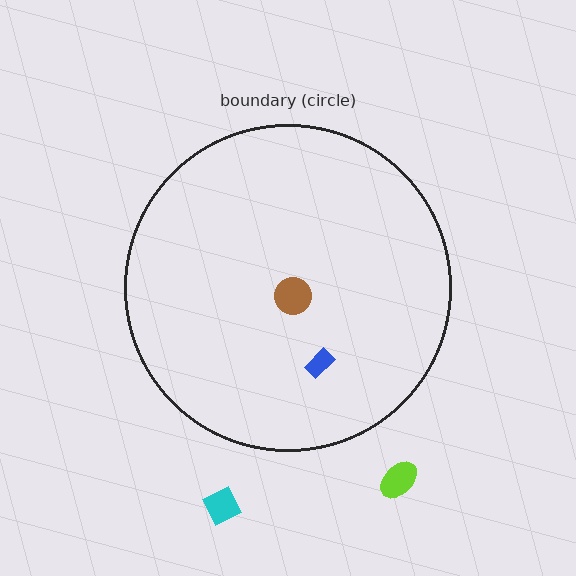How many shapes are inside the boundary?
2 inside, 2 outside.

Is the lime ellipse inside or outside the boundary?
Outside.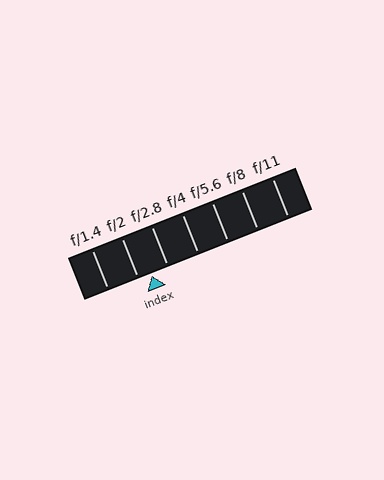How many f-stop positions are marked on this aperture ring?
There are 7 f-stop positions marked.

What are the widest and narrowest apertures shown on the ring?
The widest aperture shown is f/1.4 and the narrowest is f/11.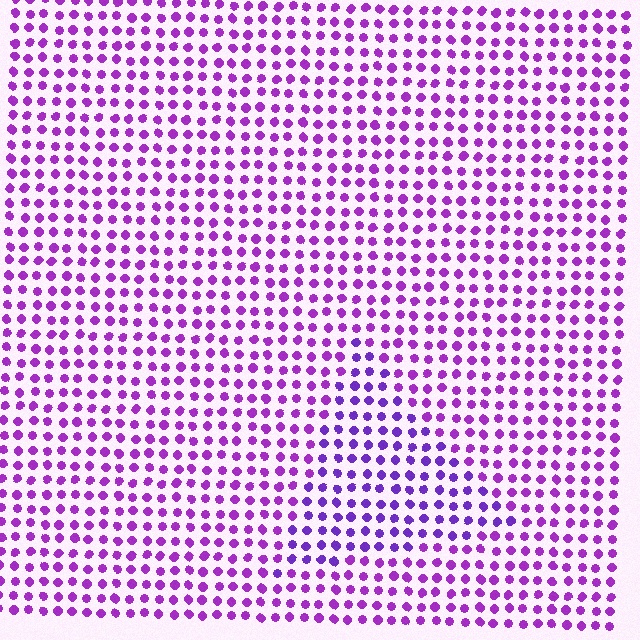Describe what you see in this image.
The image is filled with small purple elements in a uniform arrangement. A triangle-shaped region is visible where the elements are tinted to a slightly different hue, forming a subtle color boundary.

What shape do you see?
I see a triangle.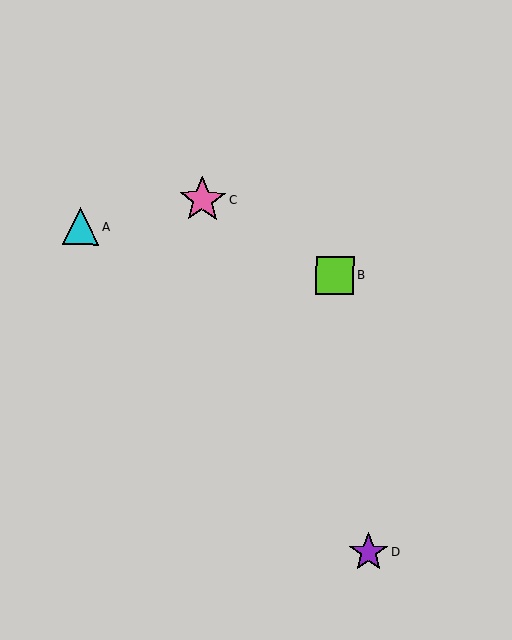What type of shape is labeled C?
Shape C is a pink star.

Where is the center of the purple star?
The center of the purple star is at (368, 552).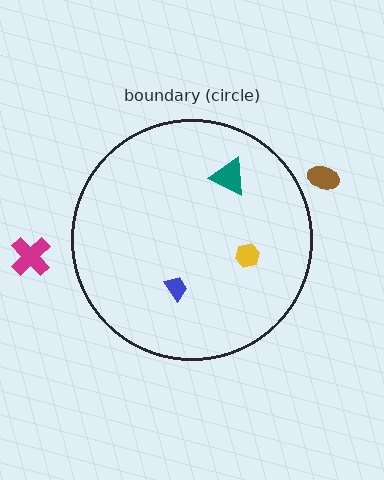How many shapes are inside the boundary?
3 inside, 2 outside.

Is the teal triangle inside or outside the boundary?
Inside.